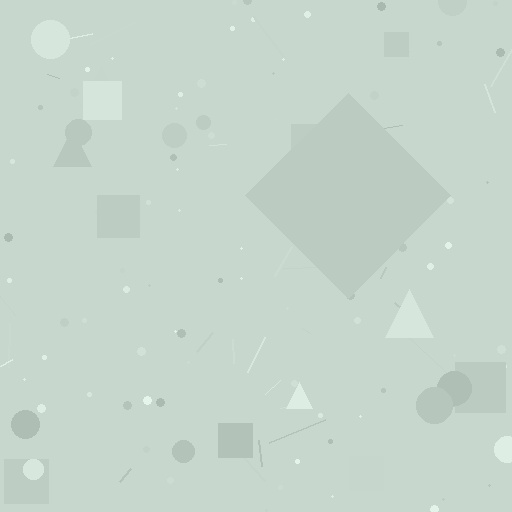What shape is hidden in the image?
A diamond is hidden in the image.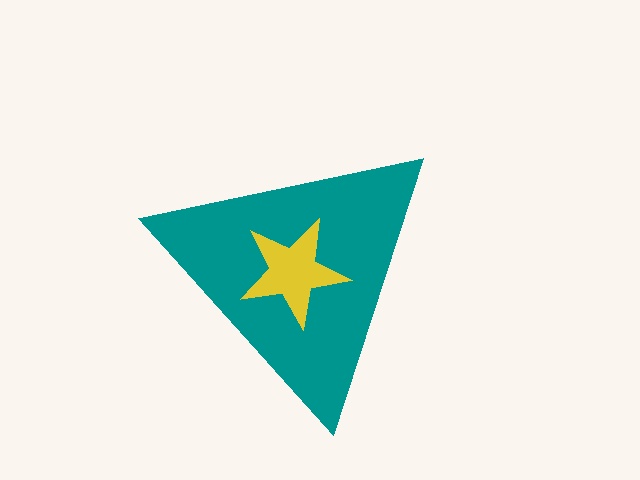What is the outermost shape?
The teal triangle.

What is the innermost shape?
The yellow star.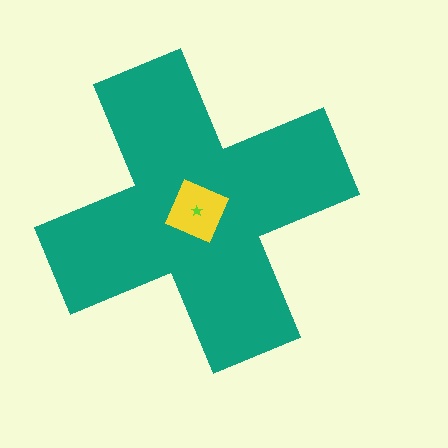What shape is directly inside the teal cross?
The yellow square.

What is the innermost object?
The lime star.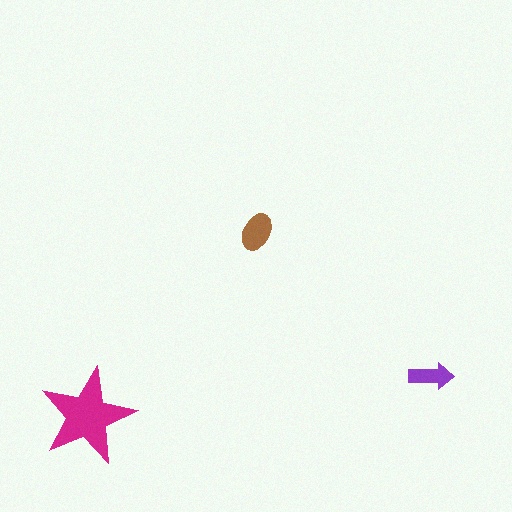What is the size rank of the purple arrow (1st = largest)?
3rd.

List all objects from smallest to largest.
The purple arrow, the brown ellipse, the magenta star.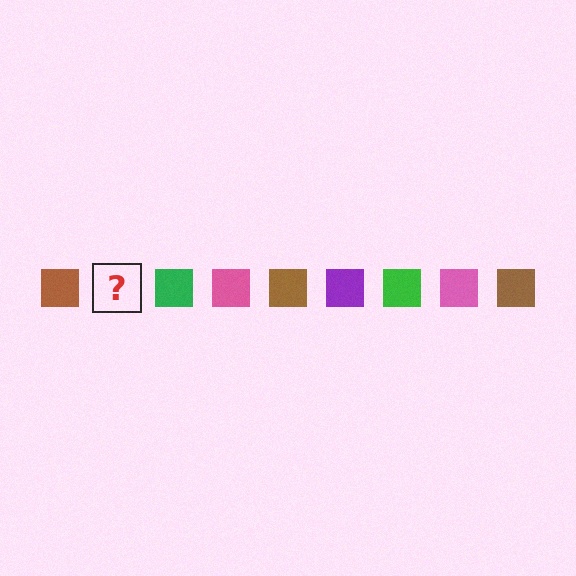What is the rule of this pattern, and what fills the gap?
The rule is that the pattern cycles through brown, purple, green, pink squares. The gap should be filled with a purple square.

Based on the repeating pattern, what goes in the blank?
The blank should be a purple square.